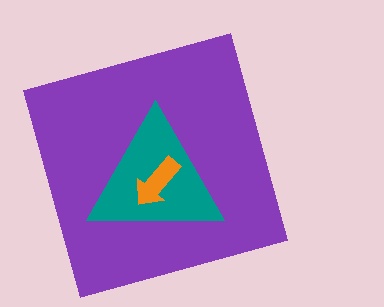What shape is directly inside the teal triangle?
The orange arrow.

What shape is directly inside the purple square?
The teal triangle.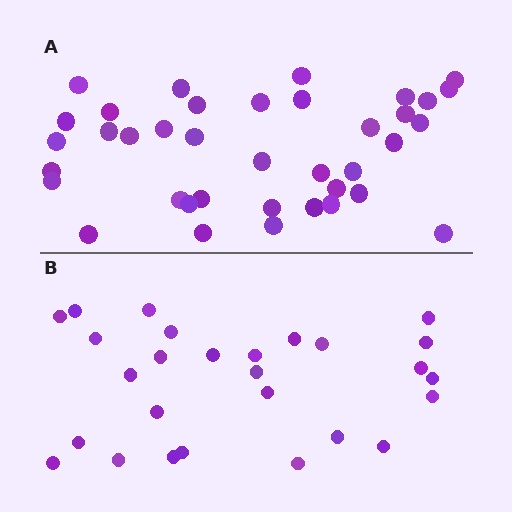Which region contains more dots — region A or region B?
Region A (the top region) has more dots.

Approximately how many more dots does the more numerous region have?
Region A has roughly 12 or so more dots than region B.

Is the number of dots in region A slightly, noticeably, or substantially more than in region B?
Region A has noticeably more, but not dramatically so. The ratio is roughly 1.4 to 1.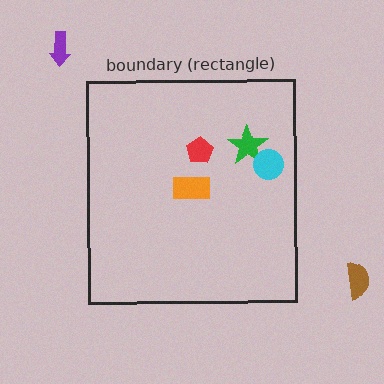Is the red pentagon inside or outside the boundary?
Inside.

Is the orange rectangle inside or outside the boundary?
Inside.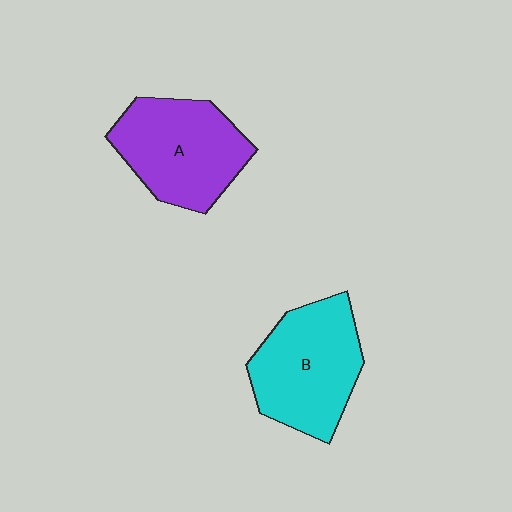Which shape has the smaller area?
Shape A (purple).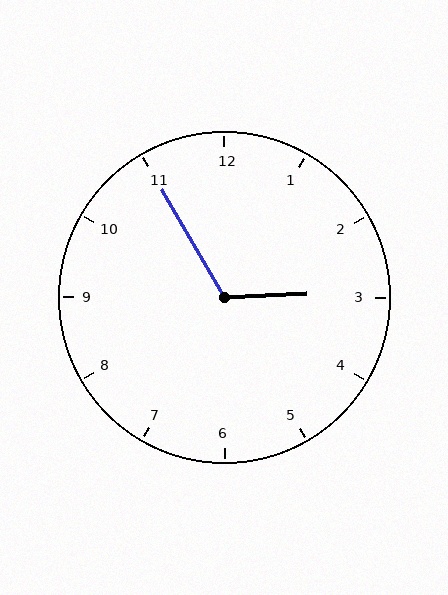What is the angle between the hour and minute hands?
Approximately 118 degrees.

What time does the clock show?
2:55.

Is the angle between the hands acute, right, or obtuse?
It is obtuse.